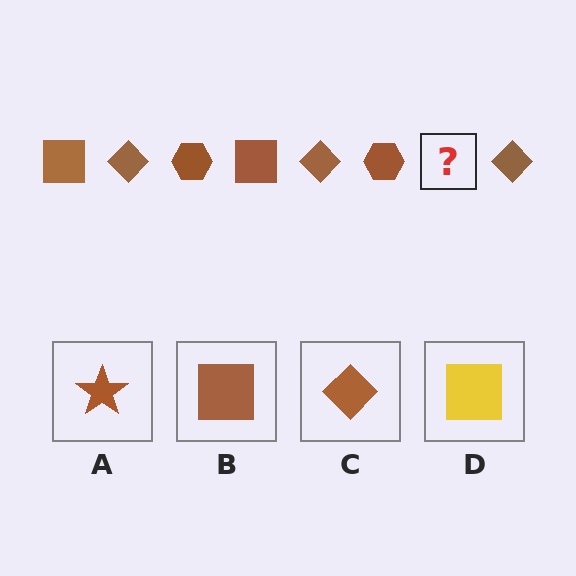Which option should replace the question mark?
Option B.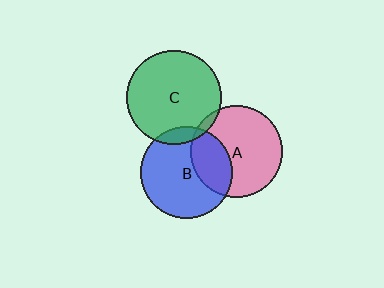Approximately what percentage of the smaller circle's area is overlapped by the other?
Approximately 10%.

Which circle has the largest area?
Circle C (green).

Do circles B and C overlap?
Yes.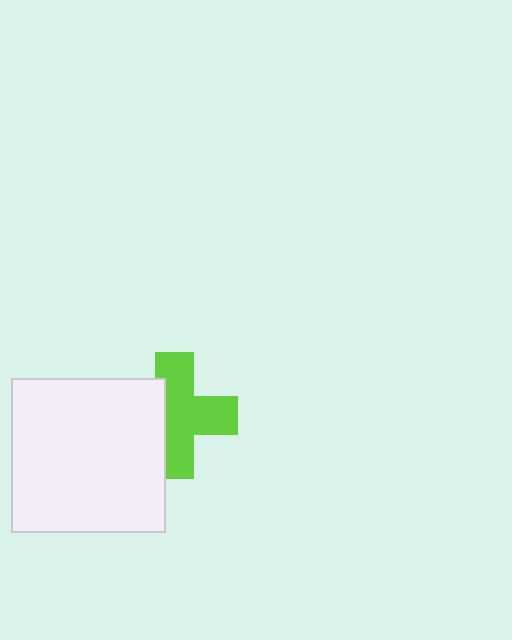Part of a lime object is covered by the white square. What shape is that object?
It is a cross.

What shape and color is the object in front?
The object in front is a white square.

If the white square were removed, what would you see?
You would see the complete lime cross.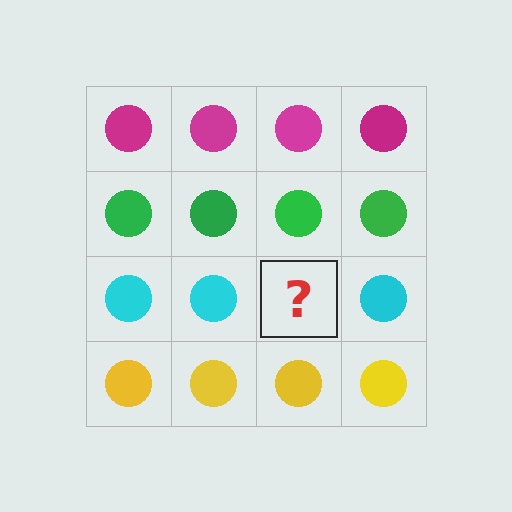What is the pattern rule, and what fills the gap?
The rule is that each row has a consistent color. The gap should be filled with a cyan circle.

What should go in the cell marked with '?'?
The missing cell should contain a cyan circle.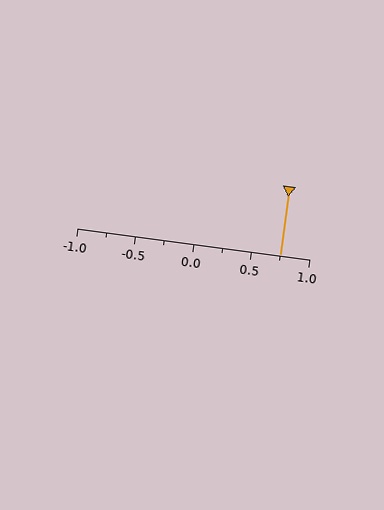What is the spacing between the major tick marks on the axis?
The major ticks are spaced 0.5 apart.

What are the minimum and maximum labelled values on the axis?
The axis runs from -1.0 to 1.0.